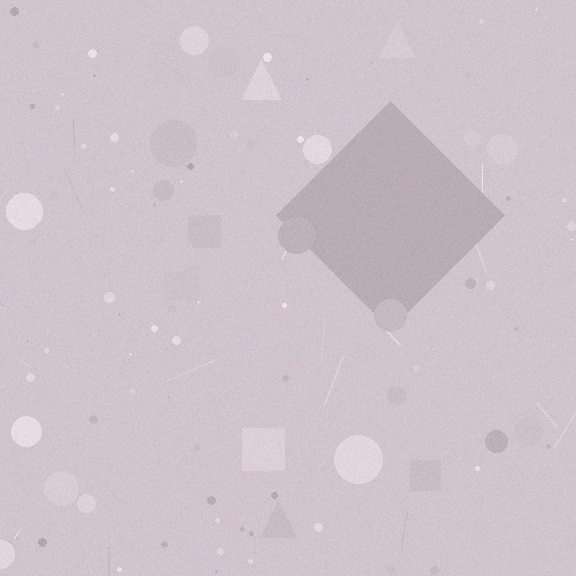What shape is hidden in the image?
A diamond is hidden in the image.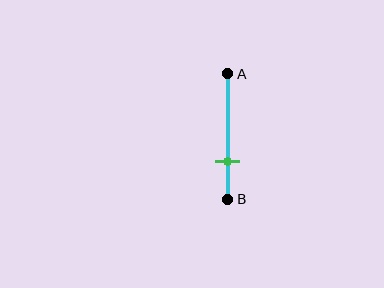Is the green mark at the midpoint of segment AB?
No, the mark is at about 70% from A, not at the 50% midpoint.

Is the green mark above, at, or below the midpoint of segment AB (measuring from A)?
The green mark is below the midpoint of segment AB.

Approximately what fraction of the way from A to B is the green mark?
The green mark is approximately 70% of the way from A to B.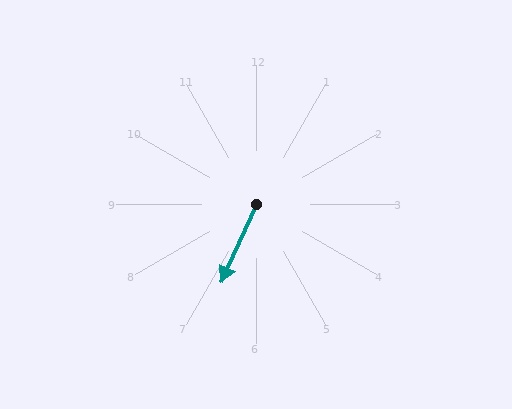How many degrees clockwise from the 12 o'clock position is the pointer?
Approximately 204 degrees.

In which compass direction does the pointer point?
Southwest.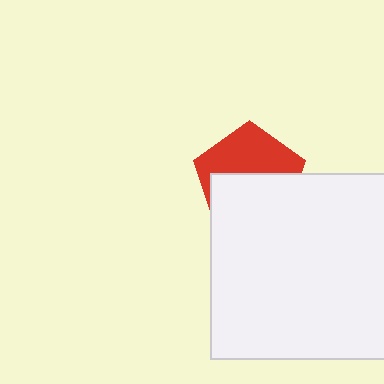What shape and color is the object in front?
The object in front is a white square.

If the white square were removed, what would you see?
You would see the complete red pentagon.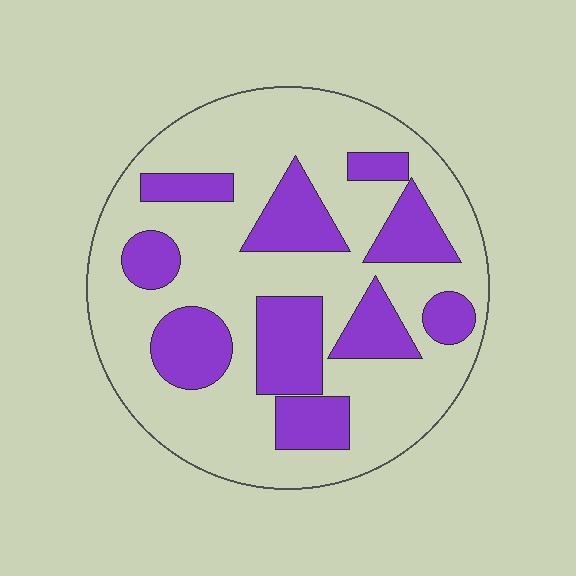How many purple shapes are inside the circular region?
10.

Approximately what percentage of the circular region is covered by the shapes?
Approximately 30%.